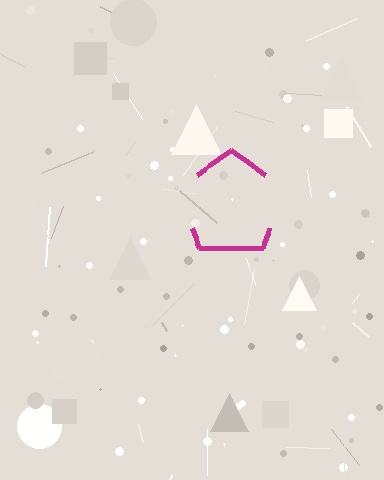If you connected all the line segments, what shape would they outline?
They would outline a pentagon.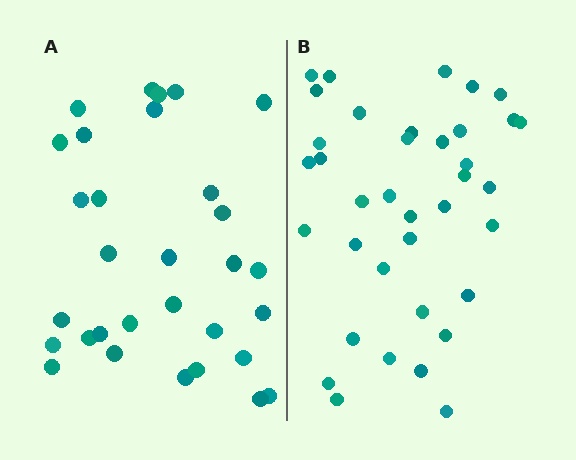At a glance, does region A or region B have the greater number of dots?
Region B (the right region) has more dots.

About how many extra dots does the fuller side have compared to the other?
Region B has about 6 more dots than region A.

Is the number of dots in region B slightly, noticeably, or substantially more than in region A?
Region B has only slightly more — the two regions are fairly close. The ratio is roughly 1.2 to 1.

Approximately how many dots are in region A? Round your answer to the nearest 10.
About 30 dots. (The exact count is 31, which rounds to 30.)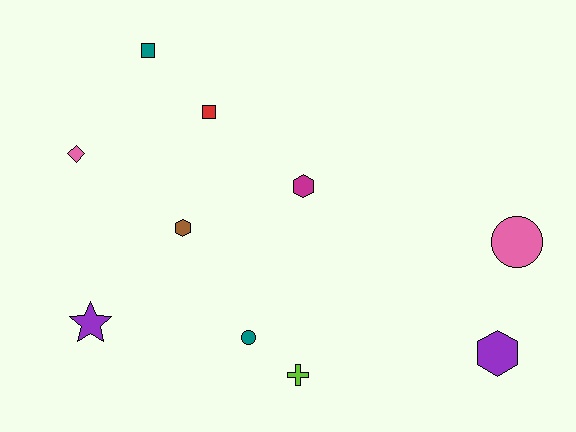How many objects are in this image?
There are 10 objects.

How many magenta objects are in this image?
There is 1 magenta object.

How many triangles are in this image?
There are no triangles.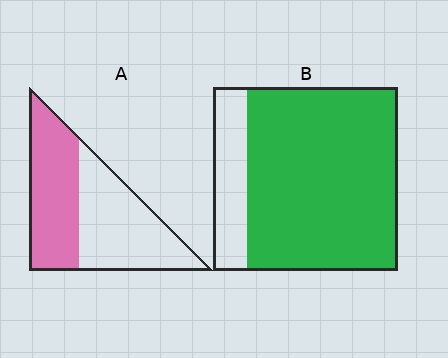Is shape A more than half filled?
Roughly half.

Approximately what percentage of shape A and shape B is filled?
A is approximately 45% and B is approximately 80%.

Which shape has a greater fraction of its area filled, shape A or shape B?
Shape B.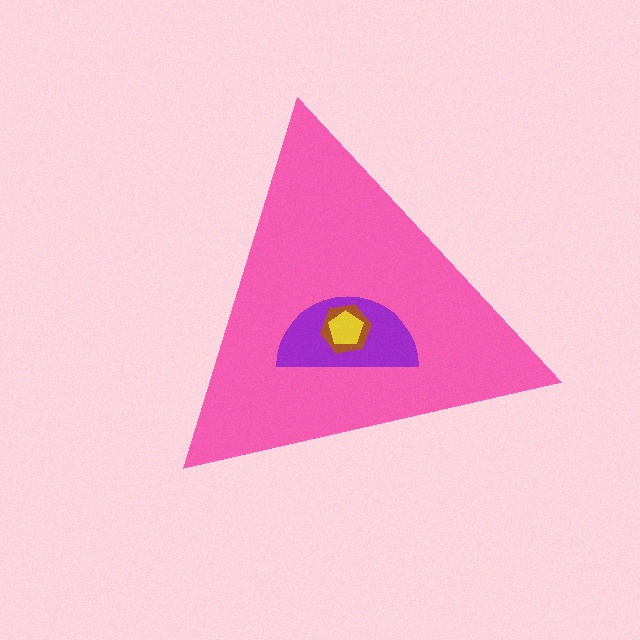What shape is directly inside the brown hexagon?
The yellow pentagon.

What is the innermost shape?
The yellow pentagon.